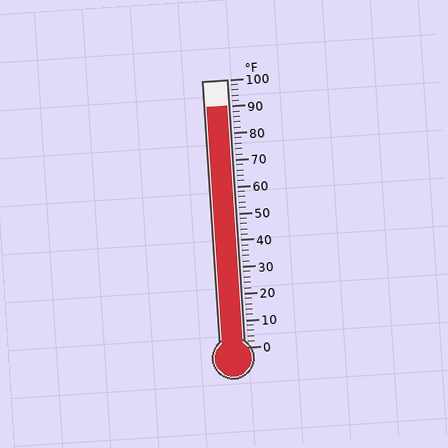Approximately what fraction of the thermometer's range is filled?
The thermometer is filled to approximately 90% of its range.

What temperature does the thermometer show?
The thermometer shows approximately 90°F.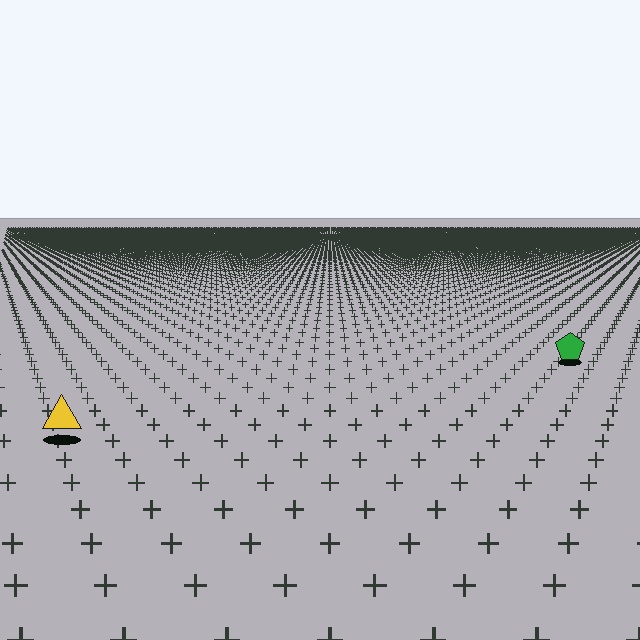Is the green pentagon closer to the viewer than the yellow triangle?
No. The yellow triangle is closer — you can tell from the texture gradient: the ground texture is coarser near it.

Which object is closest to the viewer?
The yellow triangle is closest. The texture marks near it are larger and more spread out.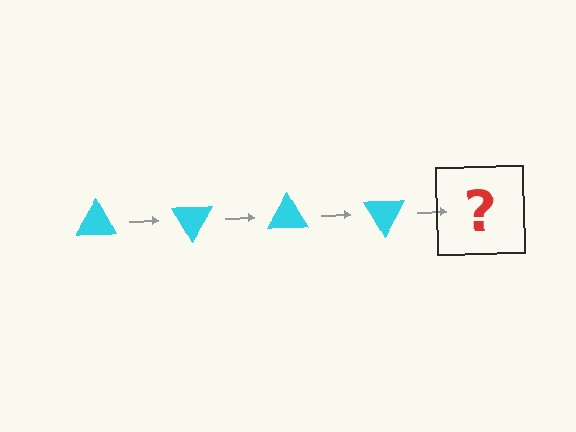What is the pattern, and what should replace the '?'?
The pattern is that the triangle rotates 60 degrees each step. The '?' should be a cyan triangle rotated 240 degrees.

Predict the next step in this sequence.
The next step is a cyan triangle rotated 240 degrees.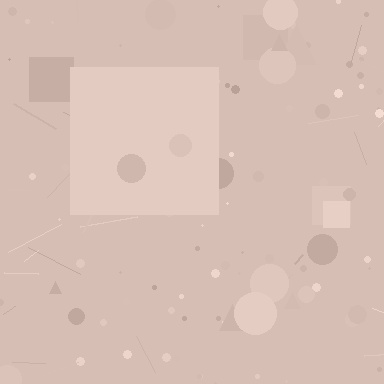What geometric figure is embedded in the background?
A square is embedded in the background.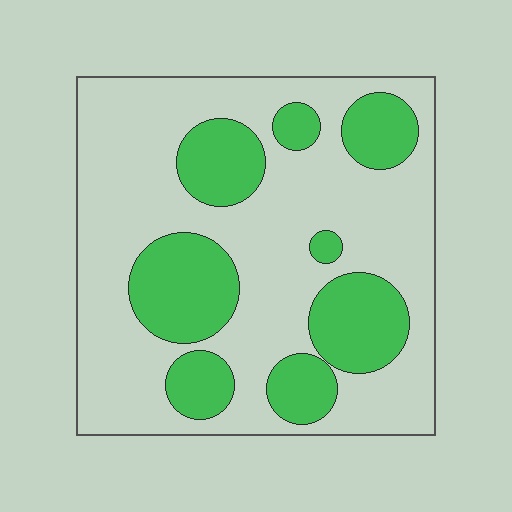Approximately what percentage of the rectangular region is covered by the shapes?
Approximately 30%.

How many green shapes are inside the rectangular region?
8.